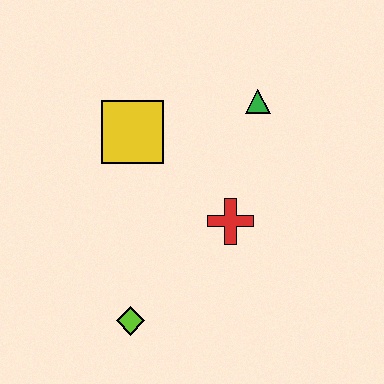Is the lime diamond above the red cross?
No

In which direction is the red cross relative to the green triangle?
The red cross is below the green triangle.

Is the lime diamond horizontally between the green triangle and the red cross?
No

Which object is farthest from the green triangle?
The lime diamond is farthest from the green triangle.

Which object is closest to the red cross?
The green triangle is closest to the red cross.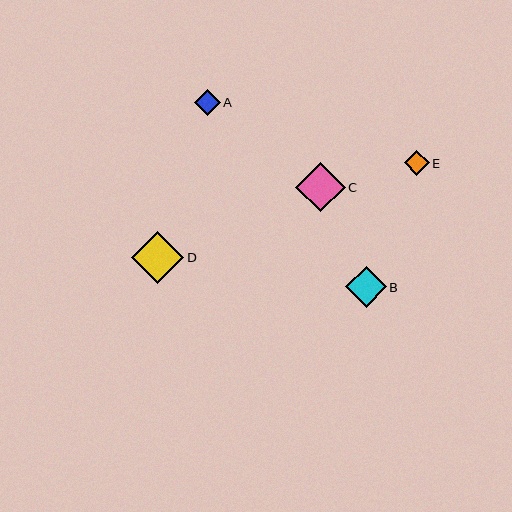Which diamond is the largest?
Diamond D is the largest with a size of approximately 52 pixels.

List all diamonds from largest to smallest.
From largest to smallest: D, C, B, A, E.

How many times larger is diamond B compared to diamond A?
Diamond B is approximately 1.6 times the size of diamond A.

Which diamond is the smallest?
Diamond E is the smallest with a size of approximately 25 pixels.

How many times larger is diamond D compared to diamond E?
Diamond D is approximately 2.0 times the size of diamond E.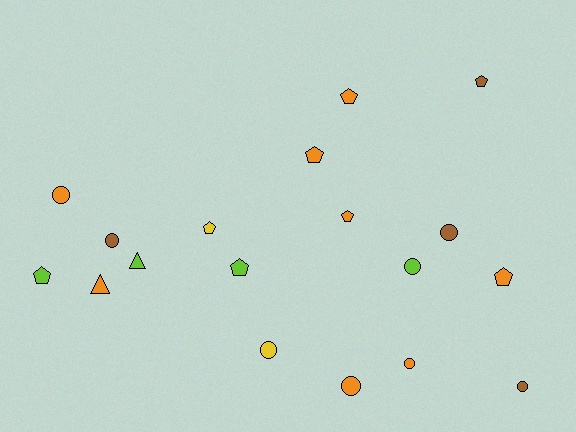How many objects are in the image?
There are 18 objects.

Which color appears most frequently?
Orange, with 8 objects.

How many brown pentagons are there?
There is 1 brown pentagon.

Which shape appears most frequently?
Pentagon, with 8 objects.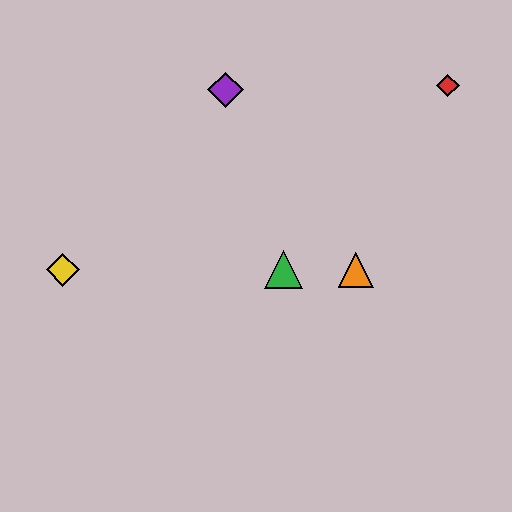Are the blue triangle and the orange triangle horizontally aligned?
Yes, both are at y≈270.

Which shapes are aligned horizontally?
The blue triangle, the green triangle, the yellow diamond, the orange triangle are aligned horizontally.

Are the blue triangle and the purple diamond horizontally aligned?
No, the blue triangle is at y≈270 and the purple diamond is at y≈90.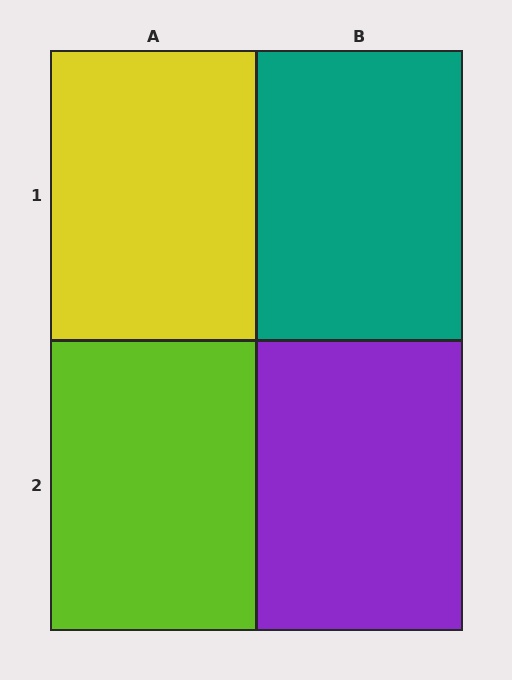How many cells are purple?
1 cell is purple.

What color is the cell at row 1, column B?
Teal.